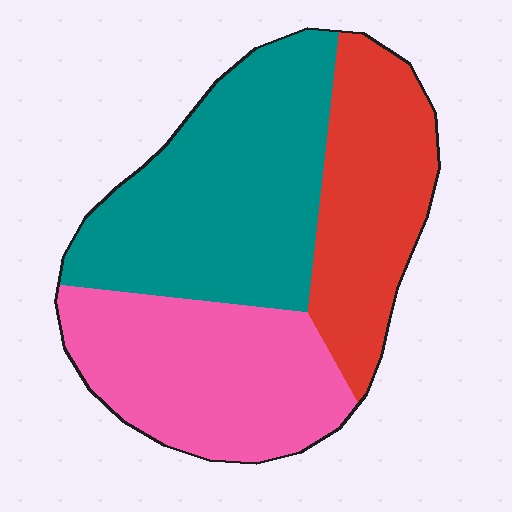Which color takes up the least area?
Red, at roughly 25%.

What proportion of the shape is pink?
Pink covers roughly 30% of the shape.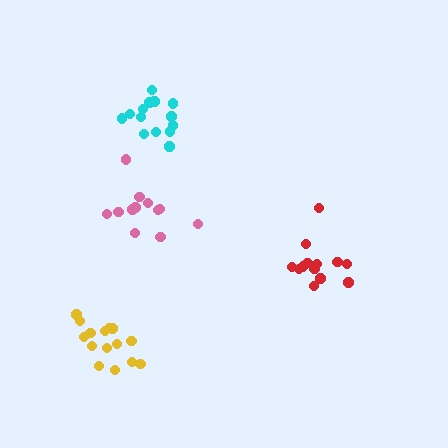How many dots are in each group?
Group 1: 15 dots, Group 2: 13 dots, Group 3: 14 dots, Group 4: 12 dots (54 total).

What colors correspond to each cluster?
The clusters are colored: yellow, red, cyan, pink.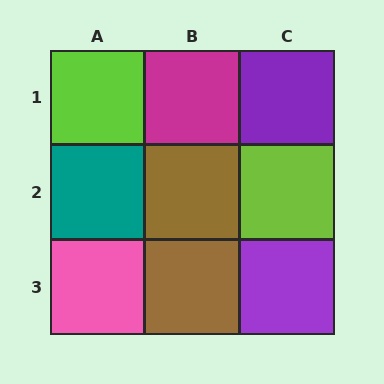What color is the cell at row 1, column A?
Lime.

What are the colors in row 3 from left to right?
Pink, brown, purple.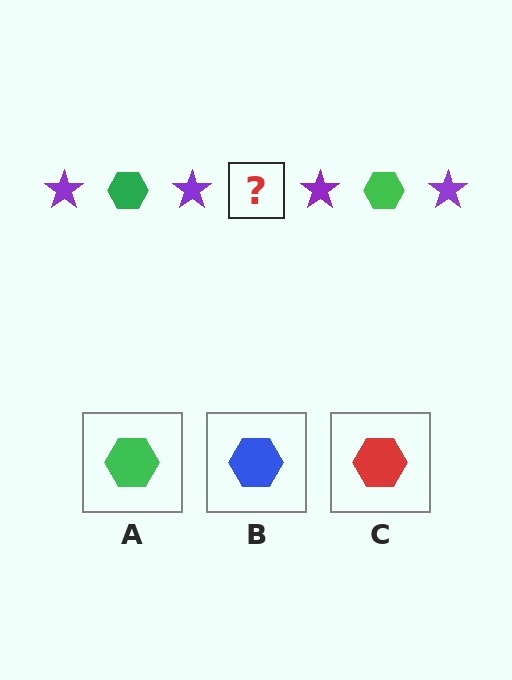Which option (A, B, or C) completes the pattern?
A.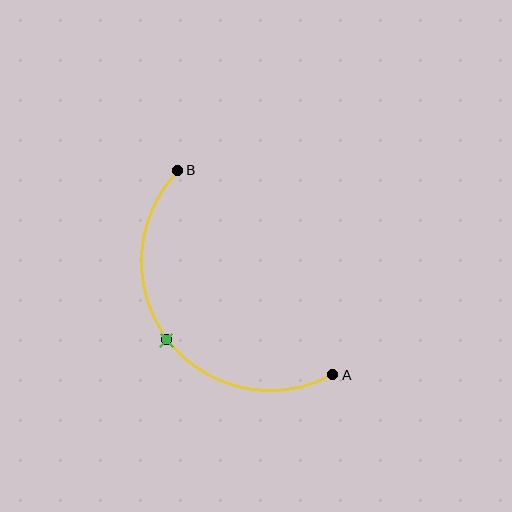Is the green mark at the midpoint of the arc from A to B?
Yes. The green mark lies on the arc at equal arc-length from both A and B — it is the arc midpoint.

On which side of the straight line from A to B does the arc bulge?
The arc bulges below and to the left of the straight line connecting A and B.